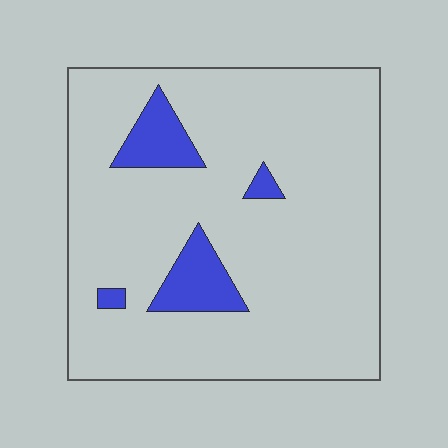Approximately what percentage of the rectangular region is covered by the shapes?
Approximately 10%.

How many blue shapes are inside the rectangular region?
4.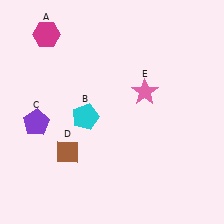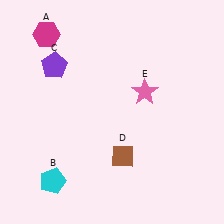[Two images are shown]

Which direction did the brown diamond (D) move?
The brown diamond (D) moved right.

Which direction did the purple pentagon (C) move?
The purple pentagon (C) moved up.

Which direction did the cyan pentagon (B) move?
The cyan pentagon (B) moved down.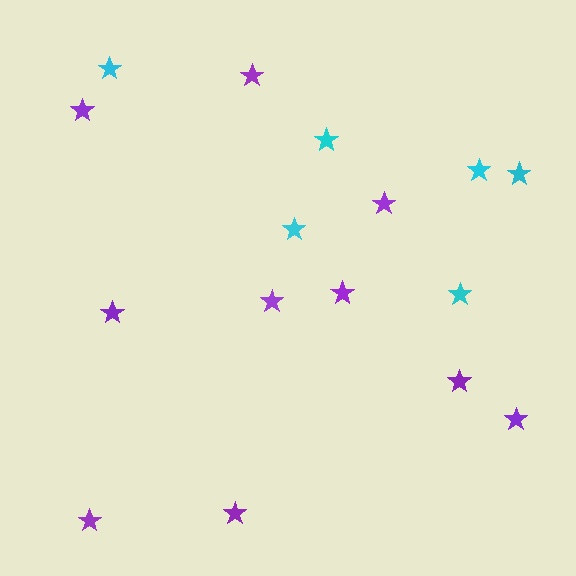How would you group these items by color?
There are 2 groups: one group of purple stars (10) and one group of cyan stars (6).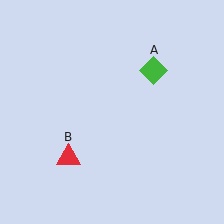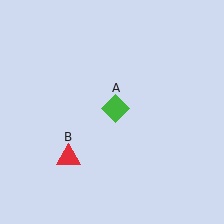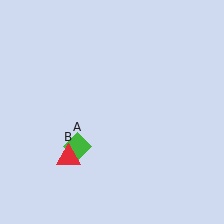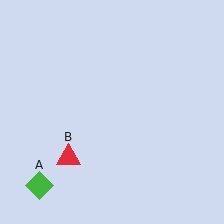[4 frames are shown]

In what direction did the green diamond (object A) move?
The green diamond (object A) moved down and to the left.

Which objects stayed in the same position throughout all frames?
Red triangle (object B) remained stationary.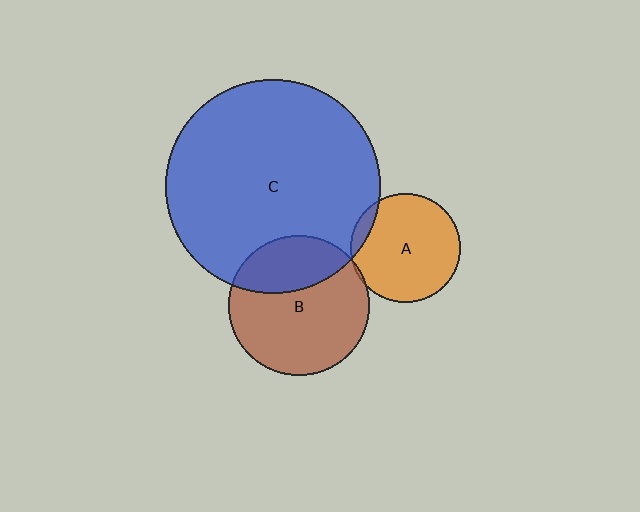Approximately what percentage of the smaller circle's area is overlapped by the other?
Approximately 5%.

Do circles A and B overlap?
Yes.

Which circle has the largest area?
Circle C (blue).